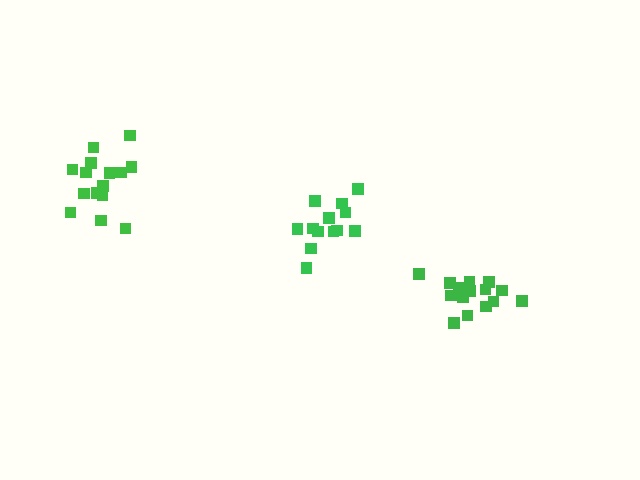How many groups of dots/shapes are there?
There are 3 groups.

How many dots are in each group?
Group 1: 13 dots, Group 2: 15 dots, Group 3: 16 dots (44 total).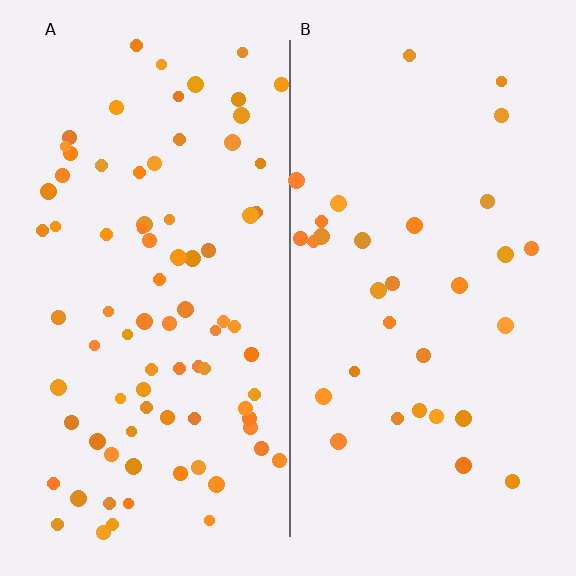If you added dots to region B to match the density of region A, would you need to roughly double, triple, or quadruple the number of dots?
Approximately triple.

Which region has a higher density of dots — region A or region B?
A (the left).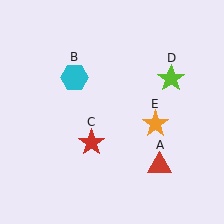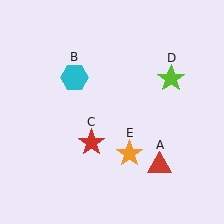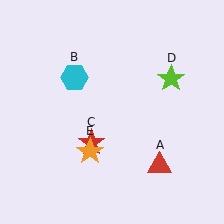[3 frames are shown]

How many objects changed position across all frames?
1 object changed position: orange star (object E).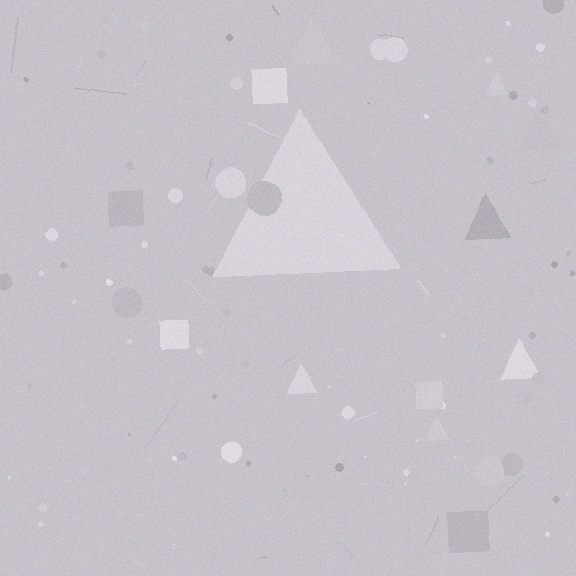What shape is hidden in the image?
A triangle is hidden in the image.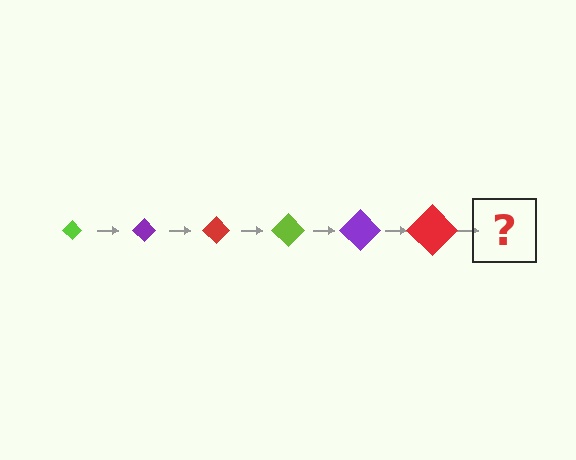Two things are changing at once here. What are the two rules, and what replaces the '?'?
The two rules are that the diamond grows larger each step and the color cycles through lime, purple, and red. The '?' should be a lime diamond, larger than the previous one.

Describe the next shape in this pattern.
It should be a lime diamond, larger than the previous one.